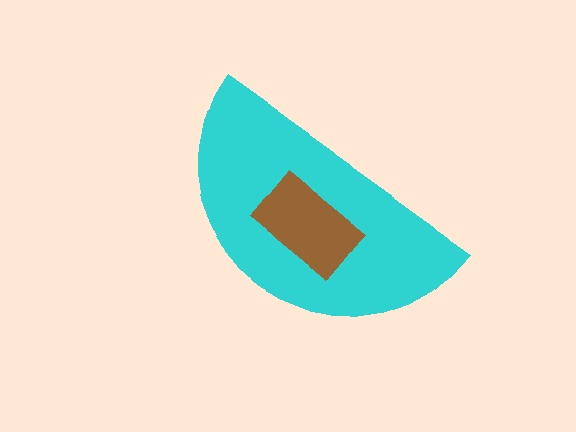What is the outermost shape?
The cyan semicircle.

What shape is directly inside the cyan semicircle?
The brown rectangle.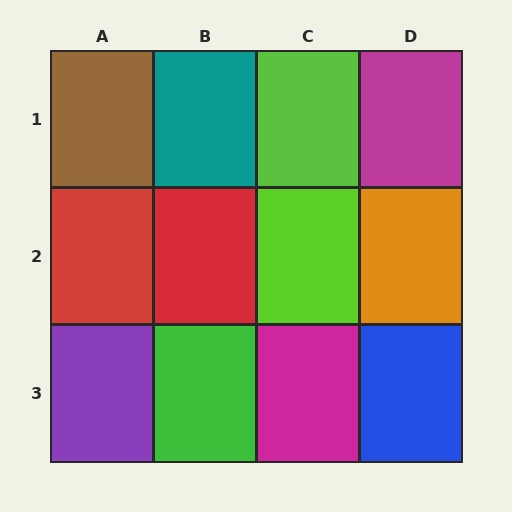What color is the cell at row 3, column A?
Purple.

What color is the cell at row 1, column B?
Teal.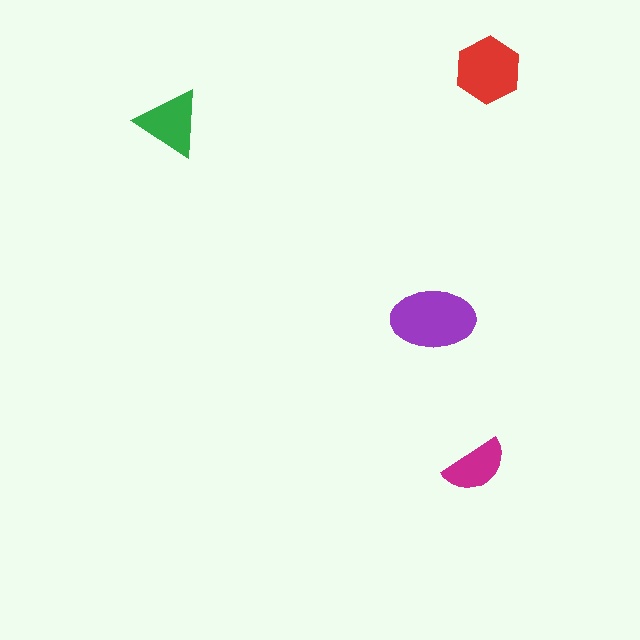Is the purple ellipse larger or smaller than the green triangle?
Larger.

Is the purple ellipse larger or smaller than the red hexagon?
Larger.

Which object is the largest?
The purple ellipse.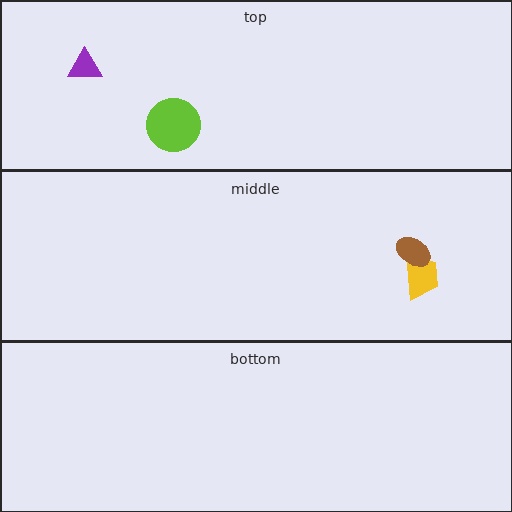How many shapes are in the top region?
2.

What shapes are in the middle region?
The yellow trapezoid, the brown ellipse.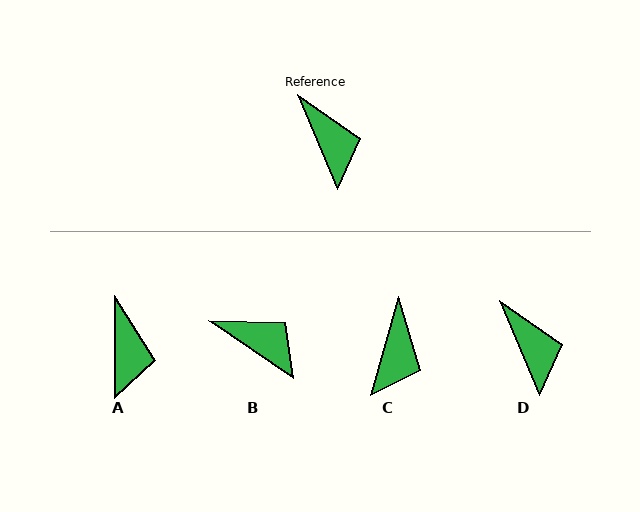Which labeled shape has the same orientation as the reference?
D.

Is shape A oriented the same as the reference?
No, it is off by about 22 degrees.